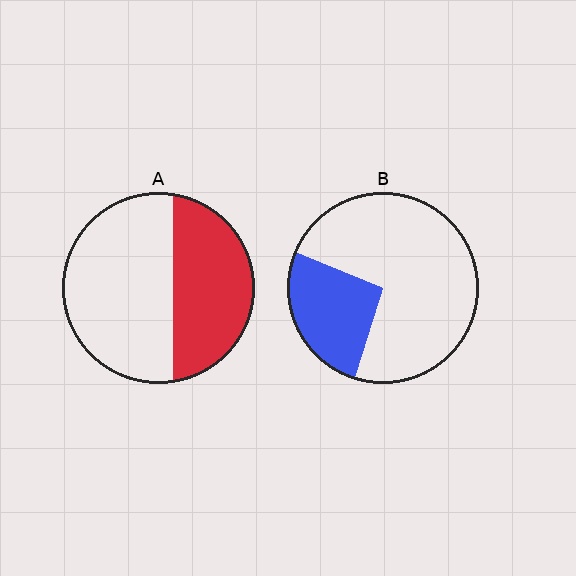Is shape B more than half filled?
No.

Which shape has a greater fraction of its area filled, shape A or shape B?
Shape A.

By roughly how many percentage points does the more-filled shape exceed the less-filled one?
By roughly 15 percentage points (A over B).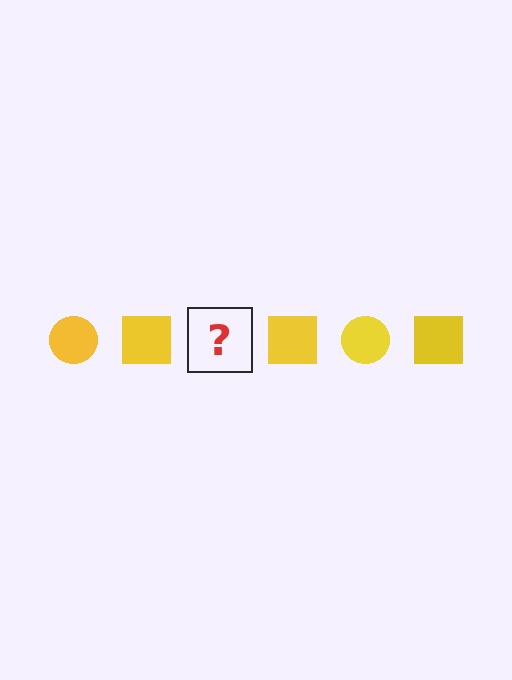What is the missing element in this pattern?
The missing element is a yellow circle.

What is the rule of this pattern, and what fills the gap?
The rule is that the pattern cycles through circle, square shapes in yellow. The gap should be filled with a yellow circle.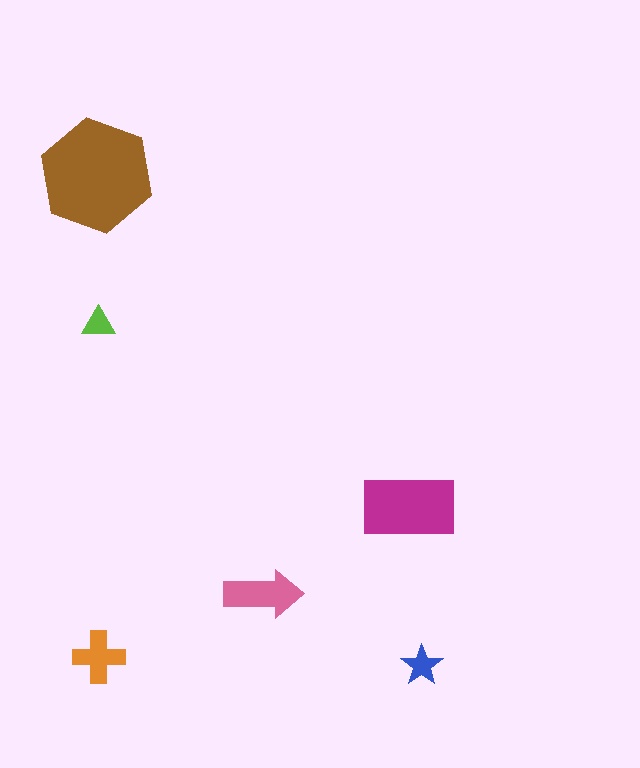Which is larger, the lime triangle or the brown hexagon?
The brown hexagon.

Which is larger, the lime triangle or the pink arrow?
The pink arrow.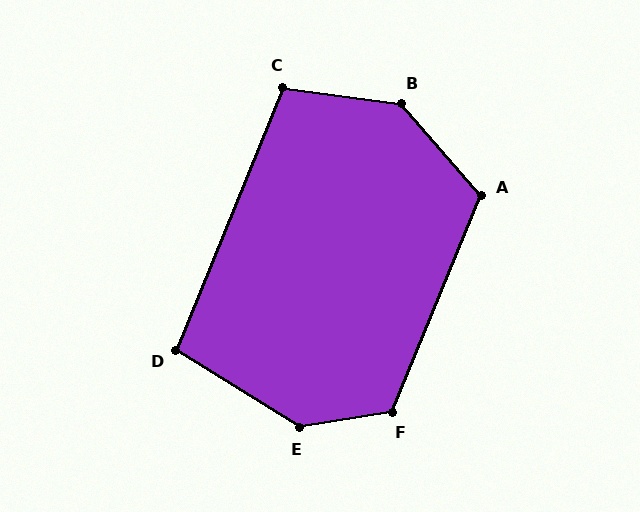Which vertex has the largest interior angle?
E, at approximately 139 degrees.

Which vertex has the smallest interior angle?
D, at approximately 100 degrees.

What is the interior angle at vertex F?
Approximately 121 degrees (obtuse).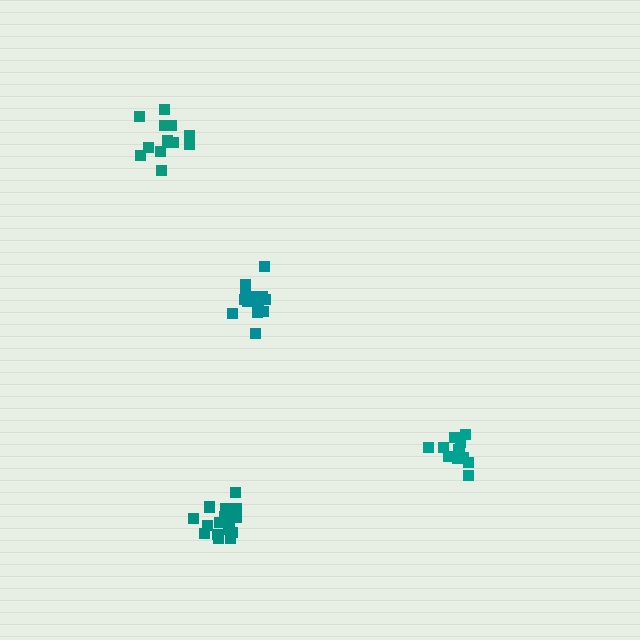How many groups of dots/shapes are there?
There are 4 groups.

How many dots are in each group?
Group 1: 13 dots, Group 2: 14 dots, Group 3: 18 dots, Group 4: 13 dots (58 total).